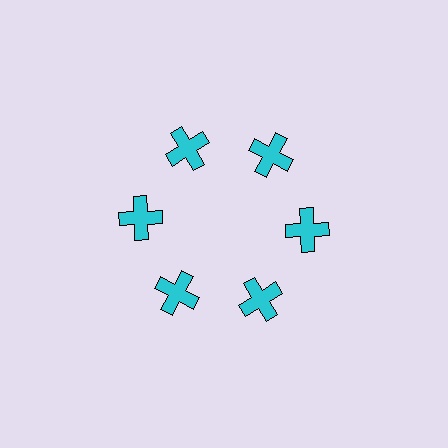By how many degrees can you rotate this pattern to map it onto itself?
The pattern maps onto itself every 60 degrees of rotation.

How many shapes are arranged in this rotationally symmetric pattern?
There are 6 shapes, arranged in 6 groups of 1.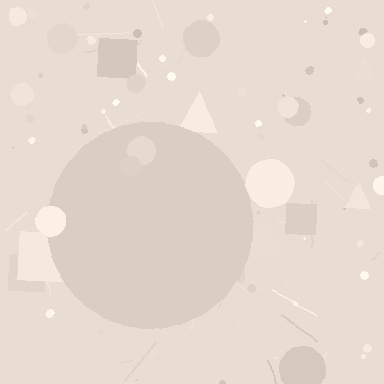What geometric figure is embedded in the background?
A circle is embedded in the background.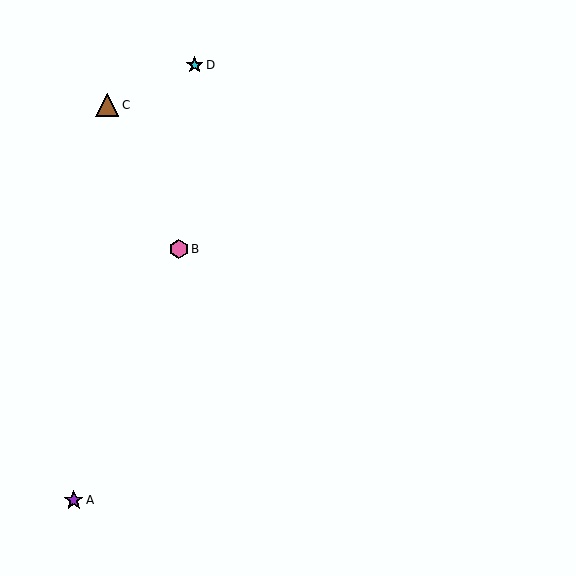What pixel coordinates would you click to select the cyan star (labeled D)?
Click at (195, 65) to select the cyan star D.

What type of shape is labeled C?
Shape C is a brown triangle.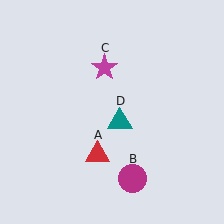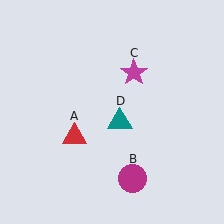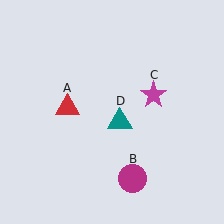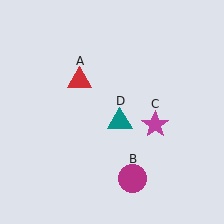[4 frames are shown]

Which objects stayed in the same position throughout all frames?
Magenta circle (object B) and teal triangle (object D) remained stationary.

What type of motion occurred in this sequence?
The red triangle (object A), magenta star (object C) rotated clockwise around the center of the scene.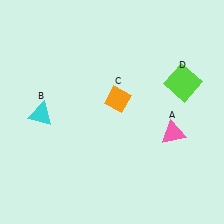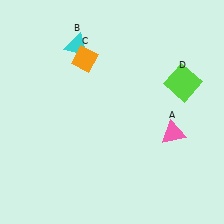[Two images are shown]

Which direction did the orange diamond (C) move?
The orange diamond (C) moved up.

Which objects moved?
The objects that moved are: the cyan triangle (B), the orange diamond (C).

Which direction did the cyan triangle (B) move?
The cyan triangle (B) moved up.